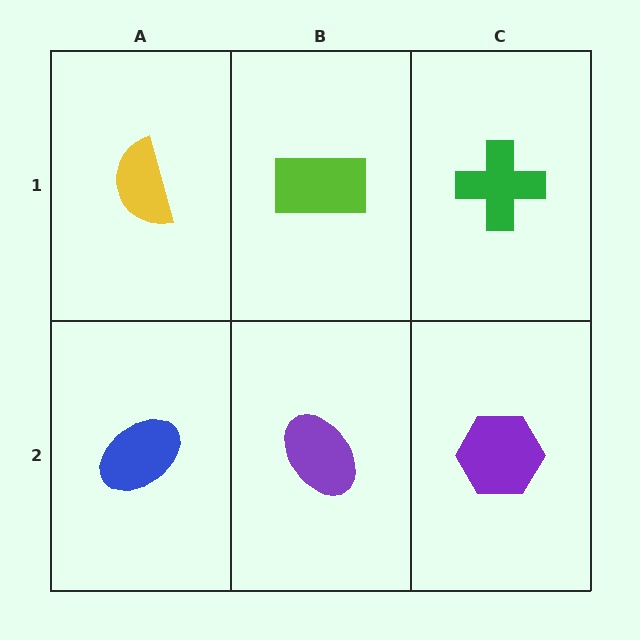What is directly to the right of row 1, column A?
A lime rectangle.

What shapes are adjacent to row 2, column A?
A yellow semicircle (row 1, column A), a purple ellipse (row 2, column B).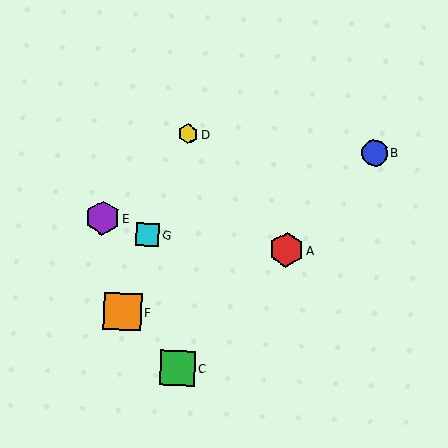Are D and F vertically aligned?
No, D is at x≈188 and F is at x≈122.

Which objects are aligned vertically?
Objects C, D are aligned vertically.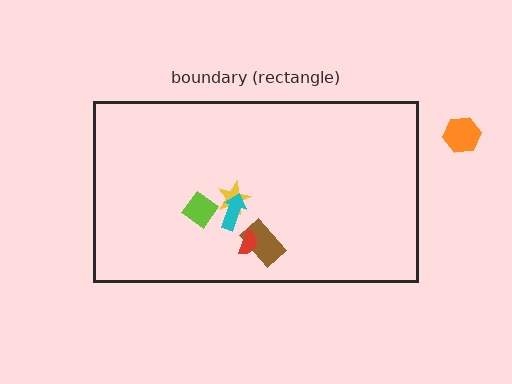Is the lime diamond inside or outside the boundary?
Inside.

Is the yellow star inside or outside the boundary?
Inside.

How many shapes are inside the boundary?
5 inside, 1 outside.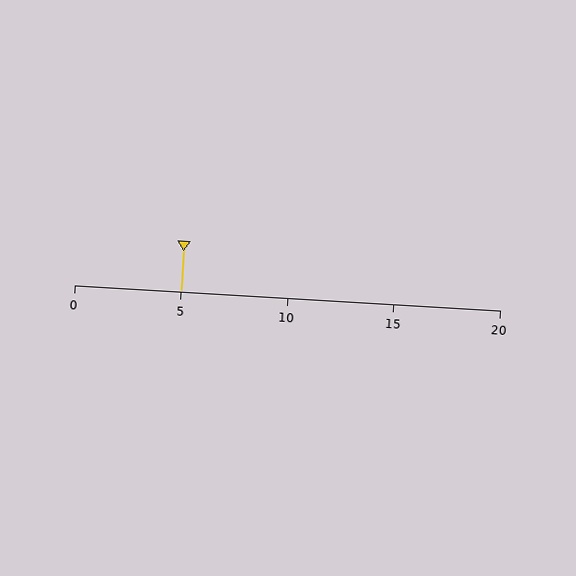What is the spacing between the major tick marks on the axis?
The major ticks are spaced 5 apart.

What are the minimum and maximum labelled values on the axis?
The axis runs from 0 to 20.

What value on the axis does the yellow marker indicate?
The marker indicates approximately 5.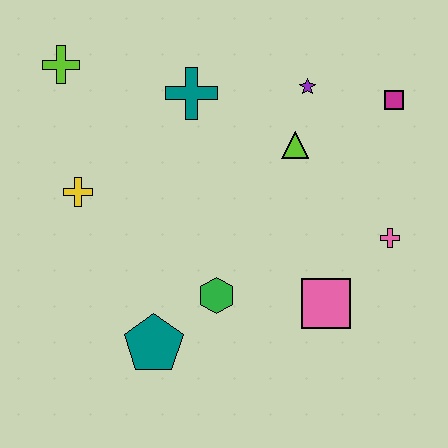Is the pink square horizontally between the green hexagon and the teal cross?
No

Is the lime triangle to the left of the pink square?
Yes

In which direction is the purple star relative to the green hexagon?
The purple star is above the green hexagon.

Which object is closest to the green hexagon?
The teal pentagon is closest to the green hexagon.